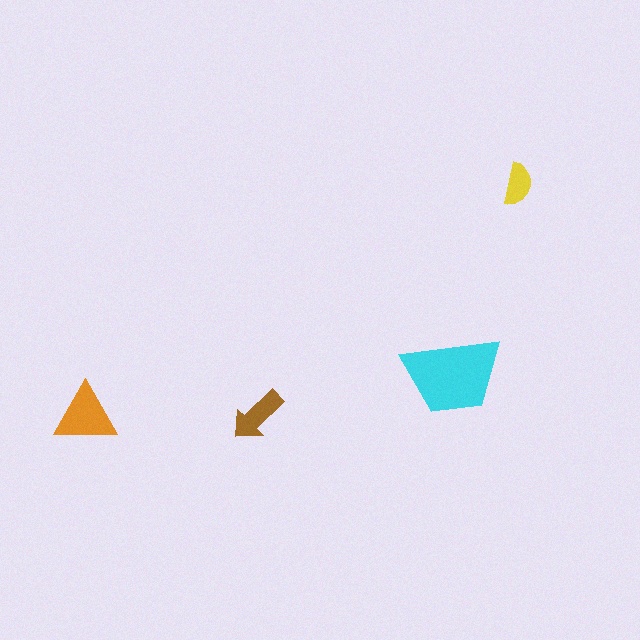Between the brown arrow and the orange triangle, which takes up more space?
The orange triangle.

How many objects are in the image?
There are 4 objects in the image.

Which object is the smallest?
The yellow semicircle.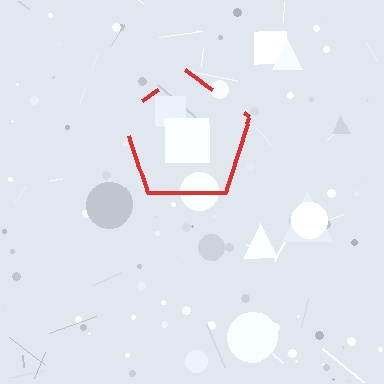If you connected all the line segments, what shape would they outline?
They would outline a pentagon.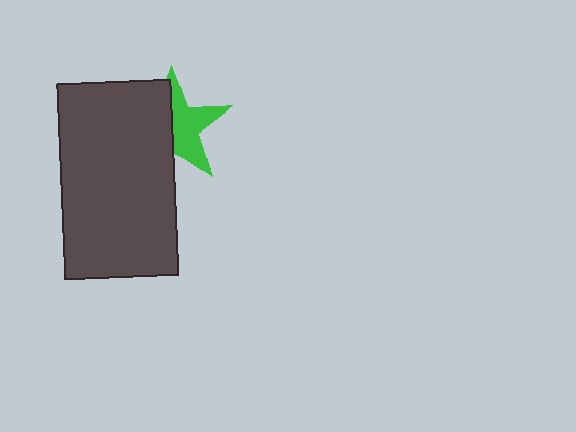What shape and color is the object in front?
The object in front is a dark gray rectangle.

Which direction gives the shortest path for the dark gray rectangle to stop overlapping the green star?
Moving left gives the shortest separation.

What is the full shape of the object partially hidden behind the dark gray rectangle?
The partially hidden object is a green star.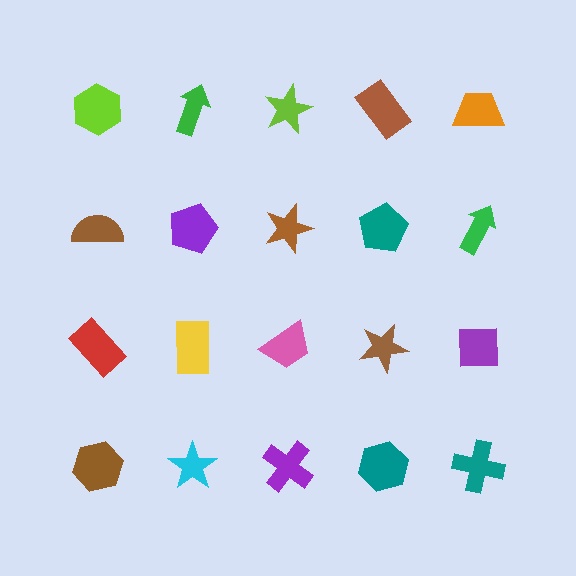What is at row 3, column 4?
A brown star.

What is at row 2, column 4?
A teal pentagon.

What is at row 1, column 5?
An orange trapezoid.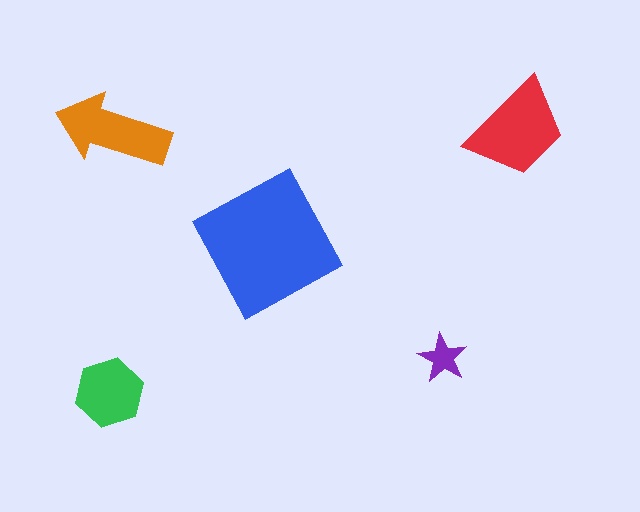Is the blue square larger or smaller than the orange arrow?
Larger.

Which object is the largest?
The blue square.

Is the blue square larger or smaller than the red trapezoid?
Larger.